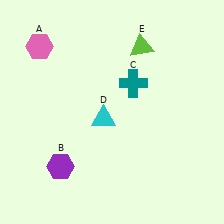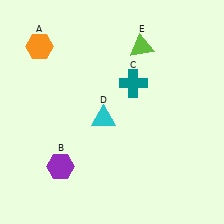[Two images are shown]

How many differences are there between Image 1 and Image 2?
There is 1 difference between the two images.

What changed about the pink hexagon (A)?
In Image 1, A is pink. In Image 2, it changed to orange.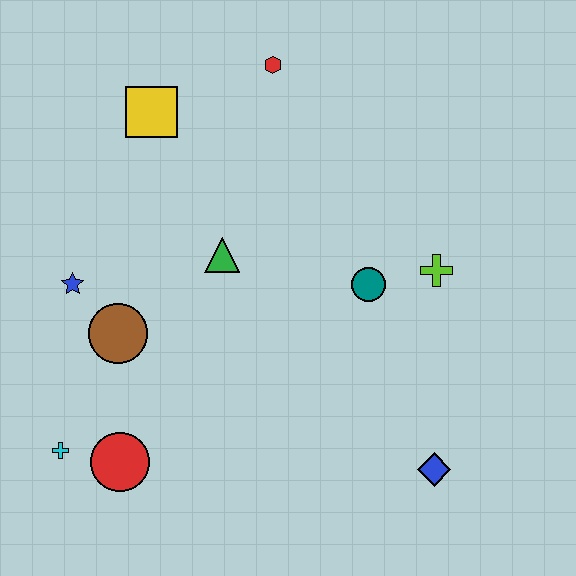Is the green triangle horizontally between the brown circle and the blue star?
No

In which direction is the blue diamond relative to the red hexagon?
The blue diamond is below the red hexagon.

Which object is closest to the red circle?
The cyan cross is closest to the red circle.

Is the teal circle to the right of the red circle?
Yes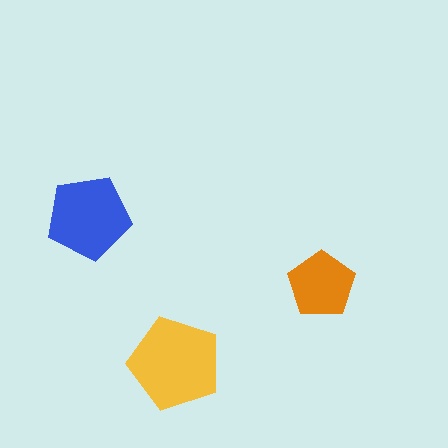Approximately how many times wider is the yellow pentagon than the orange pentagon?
About 1.5 times wider.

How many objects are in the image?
There are 3 objects in the image.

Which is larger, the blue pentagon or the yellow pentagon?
The yellow one.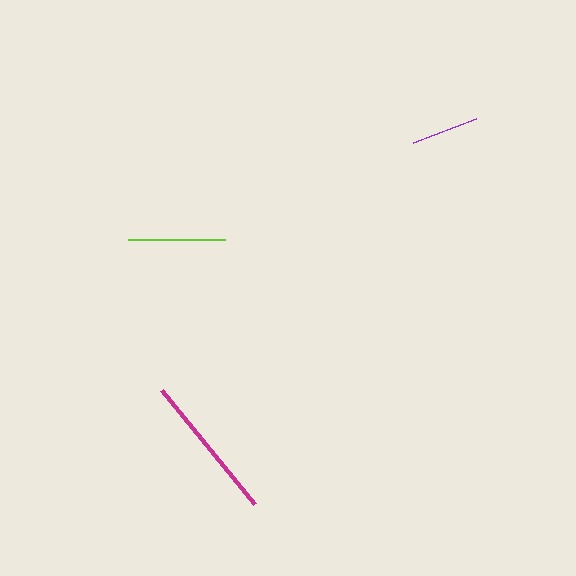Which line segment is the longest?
The magenta line is the longest at approximately 147 pixels.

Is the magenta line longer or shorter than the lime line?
The magenta line is longer than the lime line.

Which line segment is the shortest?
The purple line is the shortest at approximately 68 pixels.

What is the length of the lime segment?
The lime segment is approximately 97 pixels long.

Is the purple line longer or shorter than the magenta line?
The magenta line is longer than the purple line.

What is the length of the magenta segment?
The magenta segment is approximately 147 pixels long.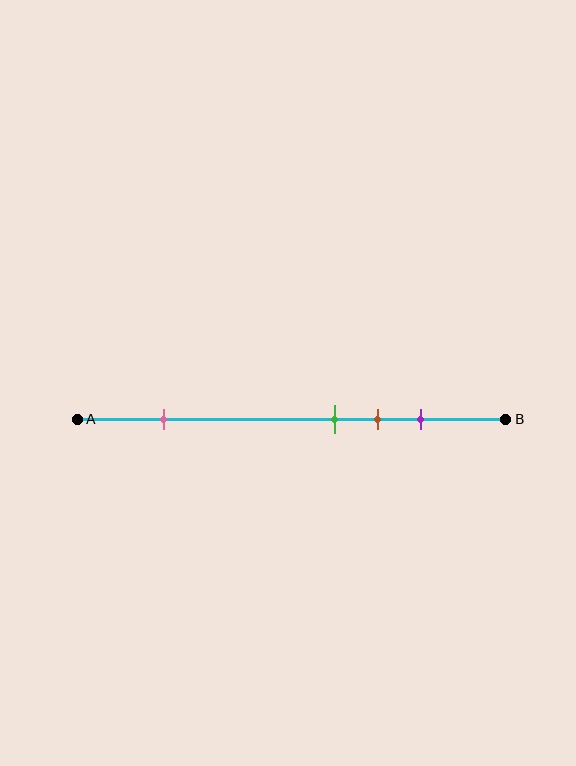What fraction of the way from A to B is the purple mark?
The purple mark is approximately 80% (0.8) of the way from A to B.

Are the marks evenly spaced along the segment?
No, the marks are not evenly spaced.